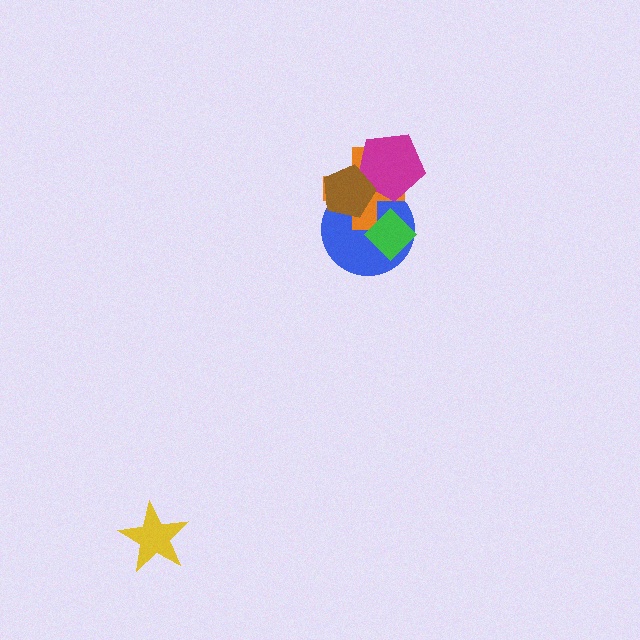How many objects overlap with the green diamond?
2 objects overlap with the green diamond.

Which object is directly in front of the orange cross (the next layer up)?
The magenta pentagon is directly in front of the orange cross.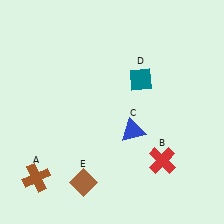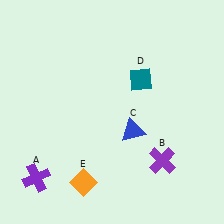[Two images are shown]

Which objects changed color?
A changed from brown to purple. B changed from red to purple. E changed from brown to orange.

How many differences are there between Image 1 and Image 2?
There are 3 differences between the two images.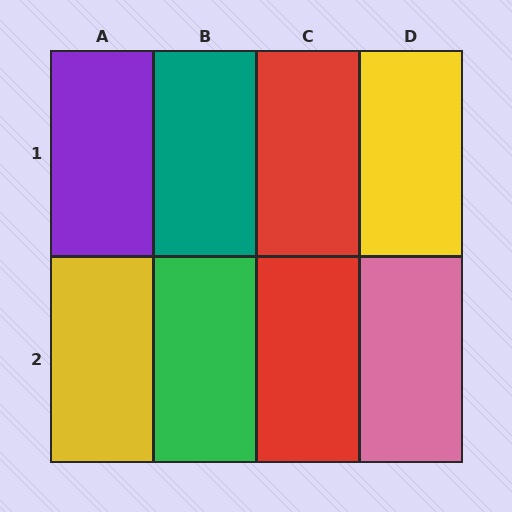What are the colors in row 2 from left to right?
Yellow, green, red, pink.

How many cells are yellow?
2 cells are yellow.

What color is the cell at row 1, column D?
Yellow.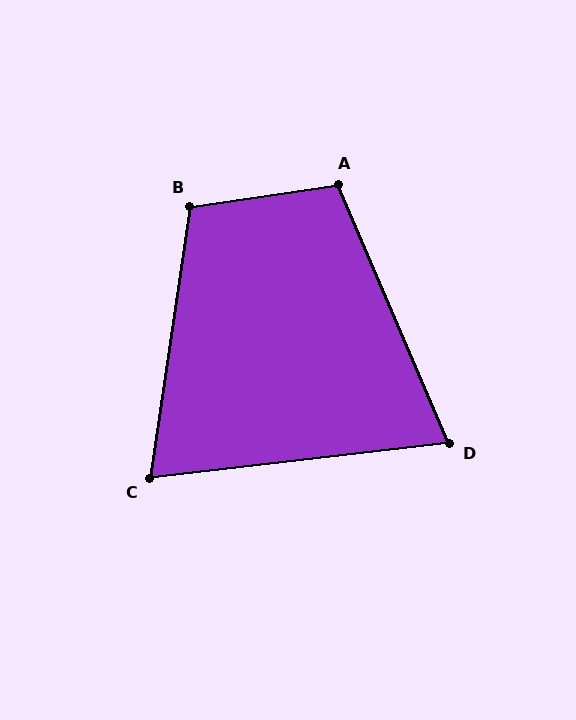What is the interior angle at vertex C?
Approximately 75 degrees (acute).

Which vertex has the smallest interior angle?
D, at approximately 73 degrees.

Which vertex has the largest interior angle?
B, at approximately 107 degrees.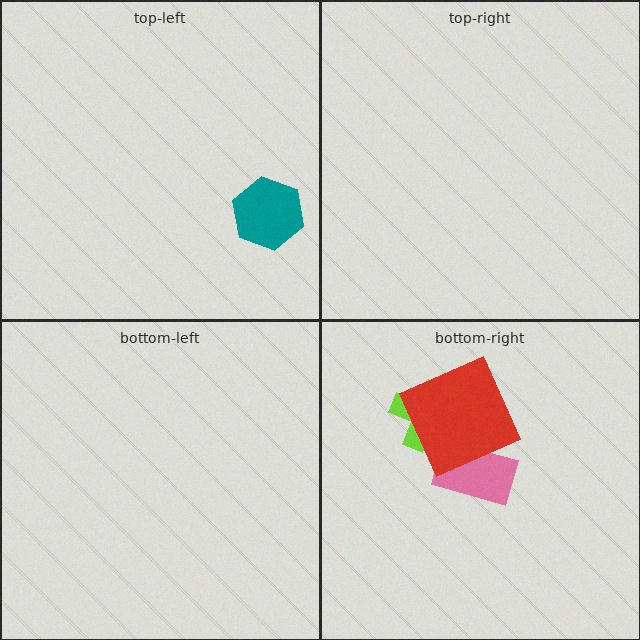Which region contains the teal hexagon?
The top-left region.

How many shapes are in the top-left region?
1.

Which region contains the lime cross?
The bottom-right region.